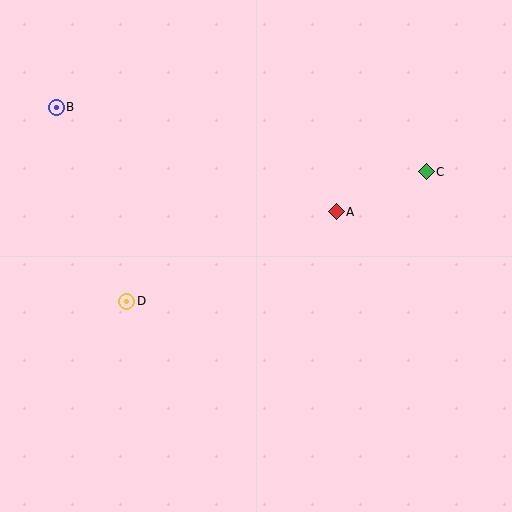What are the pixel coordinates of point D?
Point D is at (127, 301).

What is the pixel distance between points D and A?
The distance between D and A is 228 pixels.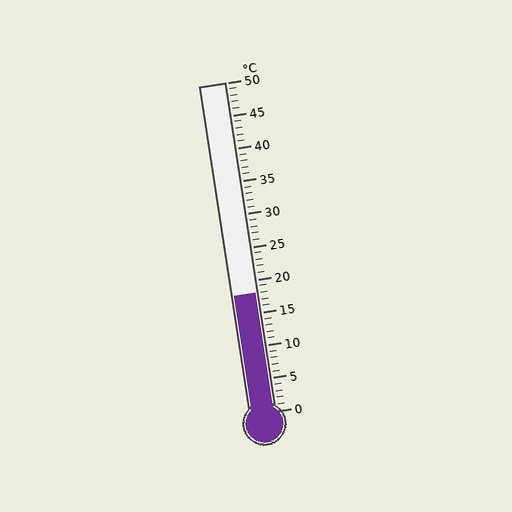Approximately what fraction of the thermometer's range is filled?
The thermometer is filled to approximately 35% of its range.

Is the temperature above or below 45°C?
The temperature is below 45°C.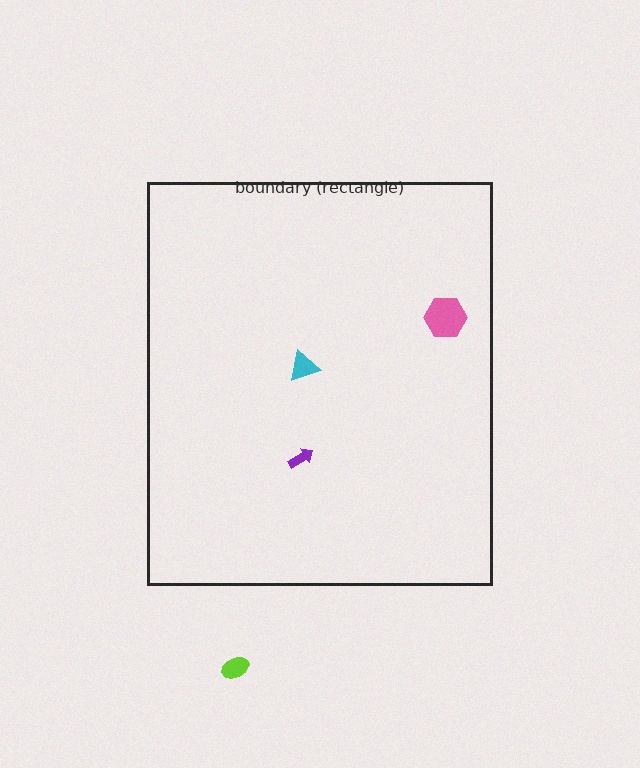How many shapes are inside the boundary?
3 inside, 1 outside.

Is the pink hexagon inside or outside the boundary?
Inside.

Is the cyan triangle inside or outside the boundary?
Inside.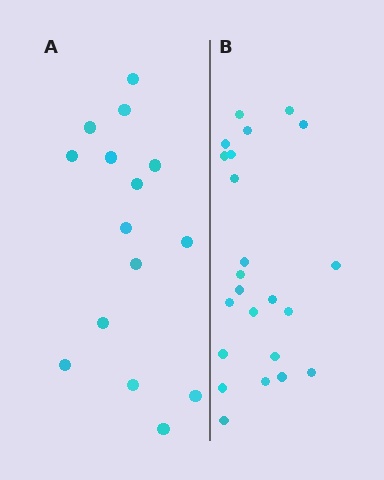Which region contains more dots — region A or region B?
Region B (the right region) has more dots.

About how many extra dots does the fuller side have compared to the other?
Region B has roughly 8 or so more dots than region A.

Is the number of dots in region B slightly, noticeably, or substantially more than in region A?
Region B has substantially more. The ratio is roughly 1.5 to 1.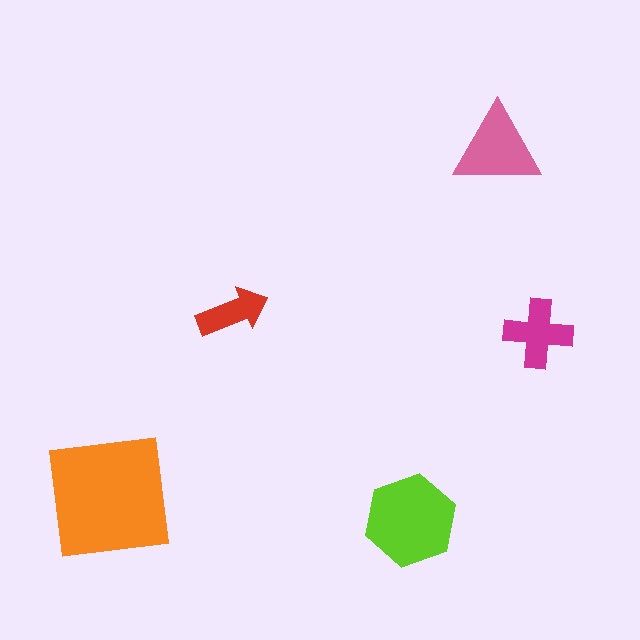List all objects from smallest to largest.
The red arrow, the magenta cross, the pink triangle, the lime hexagon, the orange square.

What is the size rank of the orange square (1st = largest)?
1st.